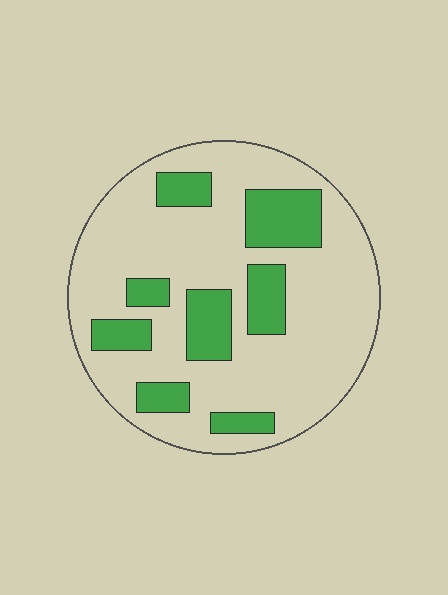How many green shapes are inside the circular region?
8.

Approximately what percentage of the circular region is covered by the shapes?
Approximately 25%.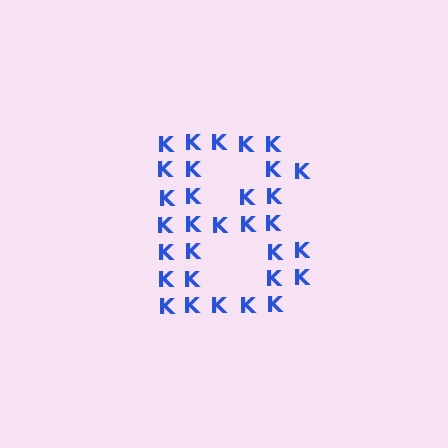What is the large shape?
The large shape is the letter B.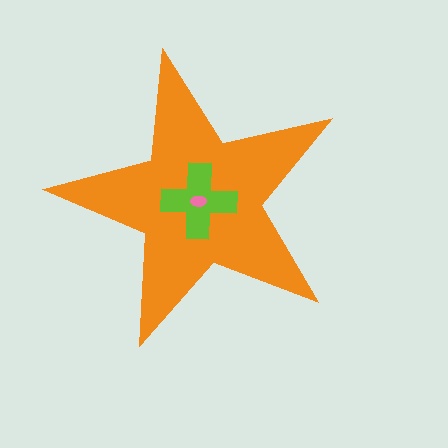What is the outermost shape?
The orange star.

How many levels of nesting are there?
3.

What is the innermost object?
The pink ellipse.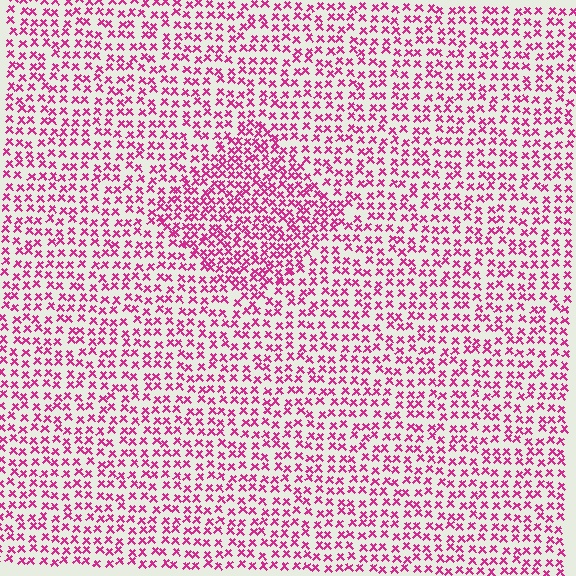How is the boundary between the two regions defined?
The boundary is defined by a change in element density (approximately 1.6x ratio). All elements are the same color, size, and shape.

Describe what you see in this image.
The image contains small magenta elements arranged at two different densities. A diamond-shaped region is visible where the elements are more densely packed than the surrounding area.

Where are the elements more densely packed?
The elements are more densely packed inside the diamond boundary.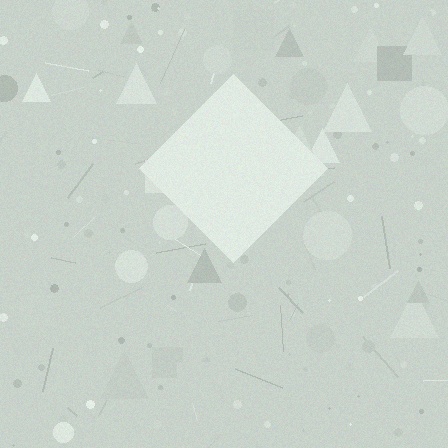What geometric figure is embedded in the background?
A diamond is embedded in the background.